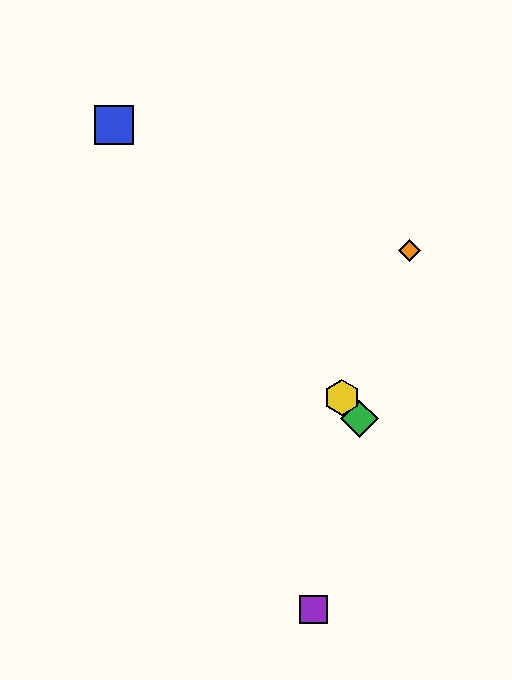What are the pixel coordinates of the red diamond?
The red diamond is at (356, 414).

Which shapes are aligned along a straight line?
The red diamond, the blue square, the green diamond, the yellow hexagon are aligned along a straight line.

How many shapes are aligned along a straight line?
4 shapes (the red diamond, the blue square, the green diamond, the yellow hexagon) are aligned along a straight line.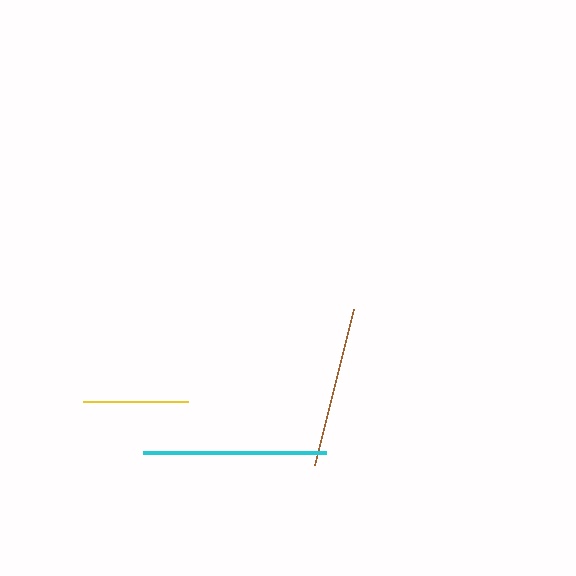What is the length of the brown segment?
The brown segment is approximately 161 pixels long.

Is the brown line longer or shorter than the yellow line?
The brown line is longer than the yellow line.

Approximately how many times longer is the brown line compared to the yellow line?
The brown line is approximately 1.5 times the length of the yellow line.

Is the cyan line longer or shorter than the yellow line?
The cyan line is longer than the yellow line.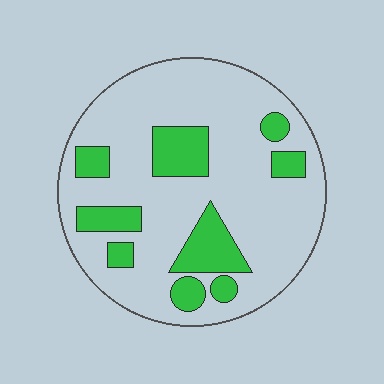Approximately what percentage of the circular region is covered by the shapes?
Approximately 20%.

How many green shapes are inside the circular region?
9.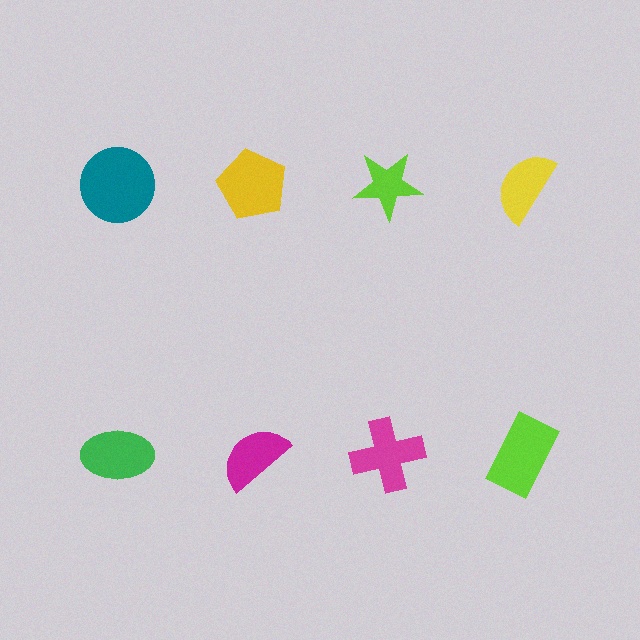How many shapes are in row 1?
4 shapes.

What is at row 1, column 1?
A teal circle.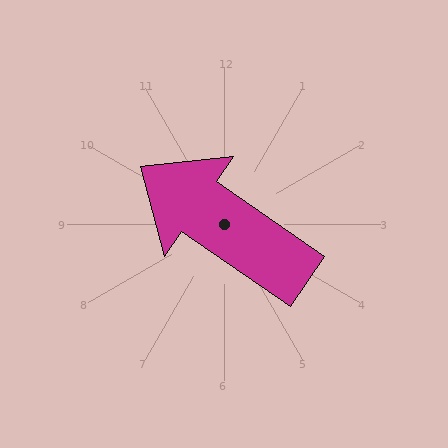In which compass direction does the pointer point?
Northwest.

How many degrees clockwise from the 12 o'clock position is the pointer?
Approximately 305 degrees.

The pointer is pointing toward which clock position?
Roughly 10 o'clock.